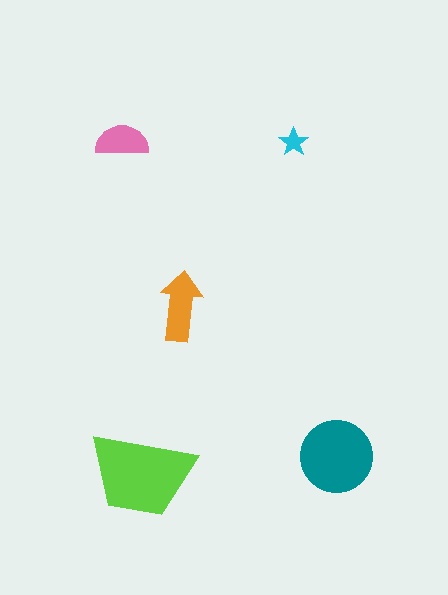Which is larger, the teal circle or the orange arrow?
The teal circle.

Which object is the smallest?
The cyan star.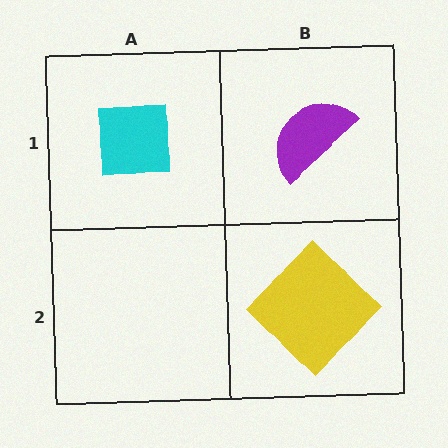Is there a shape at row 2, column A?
No, that cell is empty.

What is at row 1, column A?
A cyan square.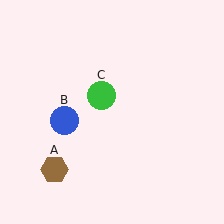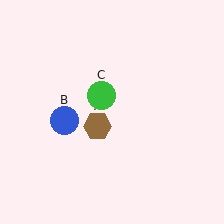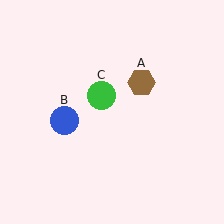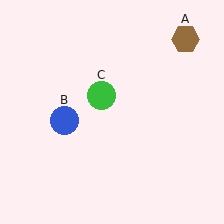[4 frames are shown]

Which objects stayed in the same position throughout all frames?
Blue circle (object B) and green circle (object C) remained stationary.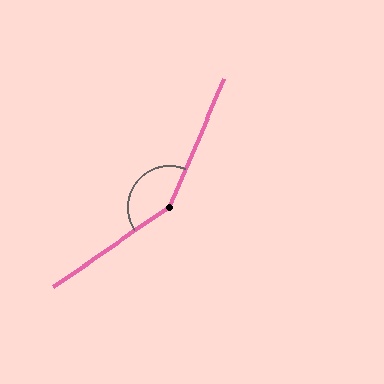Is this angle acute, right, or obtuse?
It is obtuse.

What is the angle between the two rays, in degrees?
Approximately 147 degrees.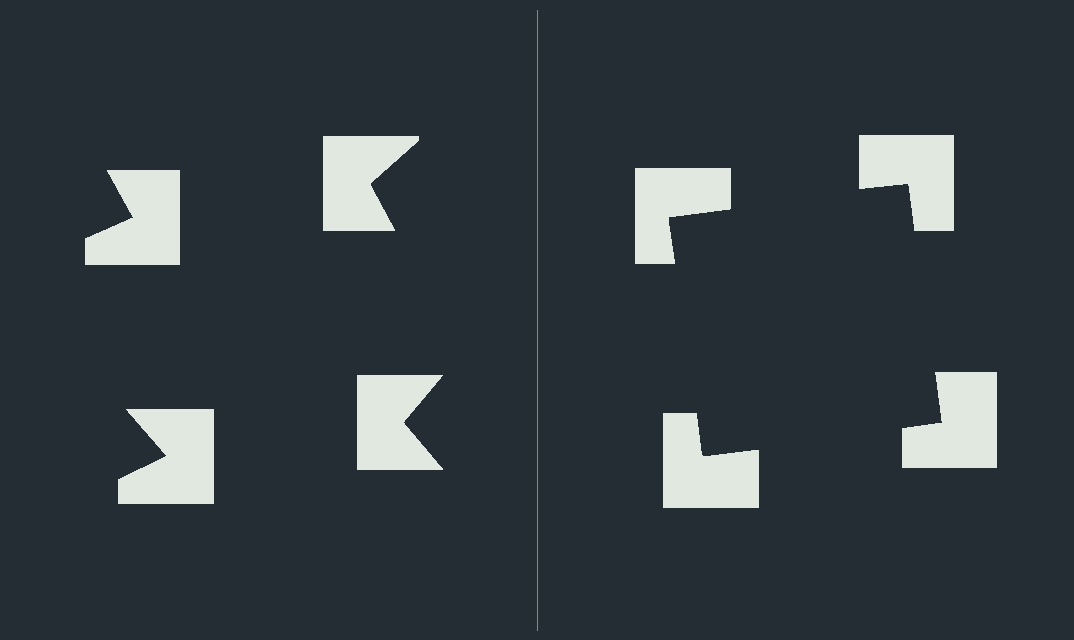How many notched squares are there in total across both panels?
8 — 4 on each side.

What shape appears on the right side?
An illusory square.